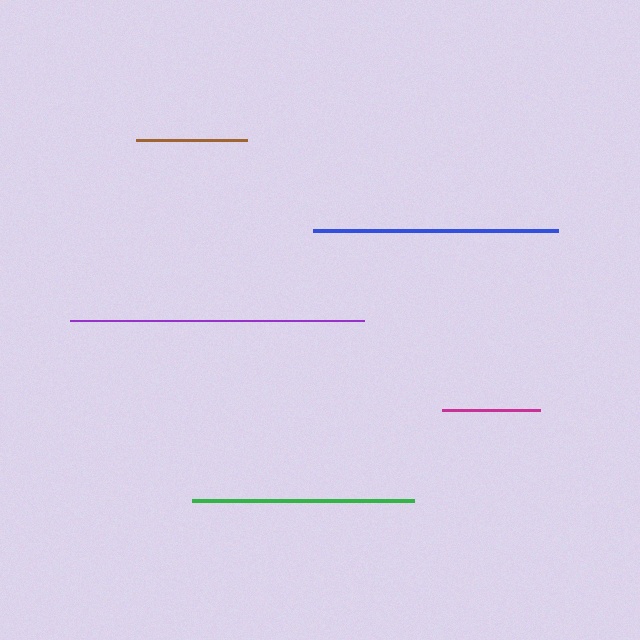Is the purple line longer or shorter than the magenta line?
The purple line is longer than the magenta line.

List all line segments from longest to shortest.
From longest to shortest: purple, blue, green, brown, magenta.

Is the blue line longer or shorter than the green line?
The blue line is longer than the green line.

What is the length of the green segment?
The green segment is approximately 222 pixels long.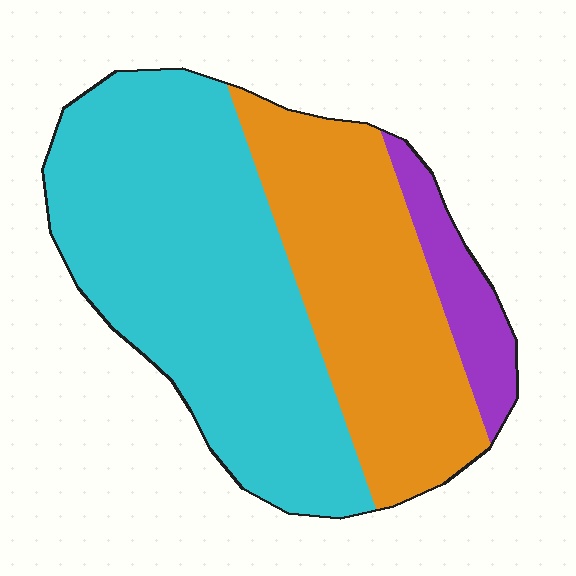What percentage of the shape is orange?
Orange covers 36% of the shape.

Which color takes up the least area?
Purple, at roughly 10%.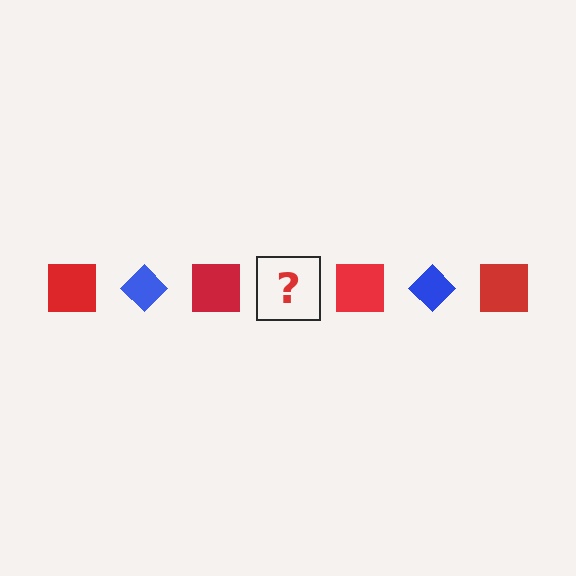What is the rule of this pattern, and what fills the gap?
The rule is that the pattern alternates between red square and blue diamond. The gap should be filled with a blue diamond.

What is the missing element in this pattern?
The missing element is a blue diamond.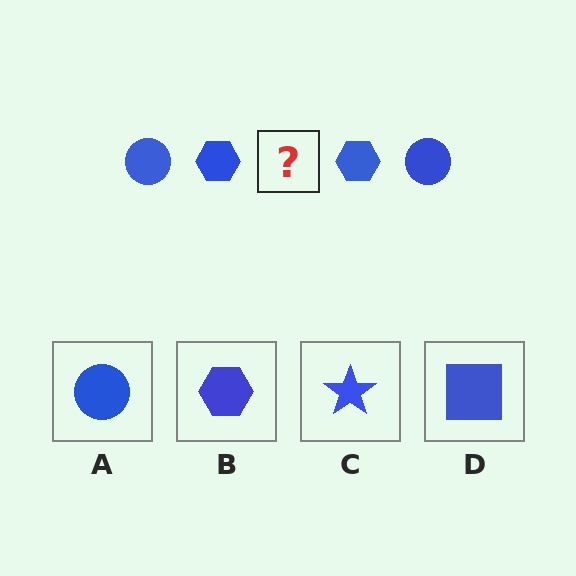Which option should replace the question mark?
Option A.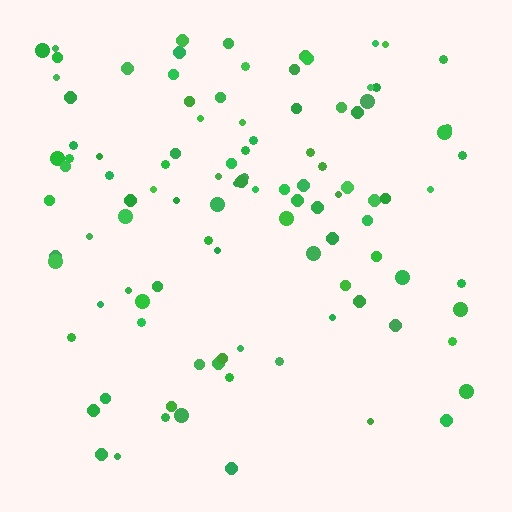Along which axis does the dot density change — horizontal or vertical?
Vertical.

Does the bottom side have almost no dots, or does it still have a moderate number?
Still a moderate number, just noticeably fewer than the top.